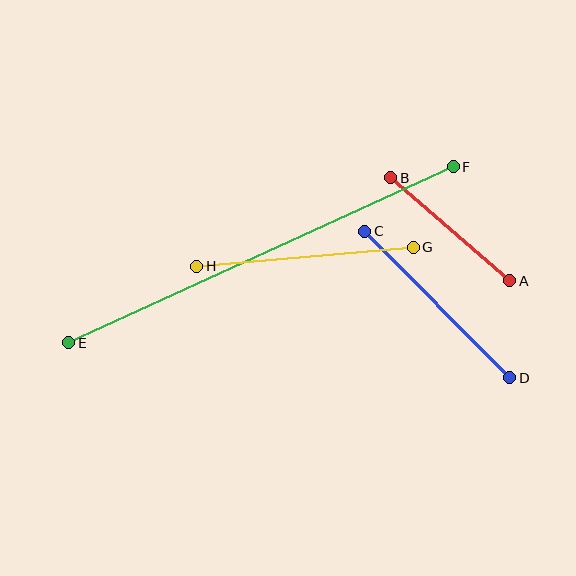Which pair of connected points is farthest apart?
Points E and F are farthest apart.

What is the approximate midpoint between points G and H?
The midpoint is at approximately (305, 257) pixels.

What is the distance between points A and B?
The distance is approximately 158 pixels.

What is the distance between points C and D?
The distance is approximately 206 pixels.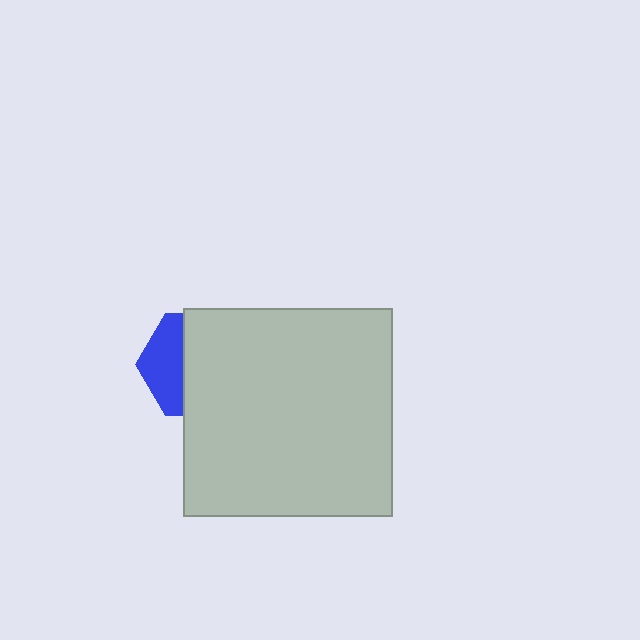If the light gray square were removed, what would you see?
You would see the complete blue hexagon.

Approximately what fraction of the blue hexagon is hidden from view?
Roughly 63% of the blue hexagon is hidden behind the light gray square.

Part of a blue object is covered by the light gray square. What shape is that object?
It is a hexagon.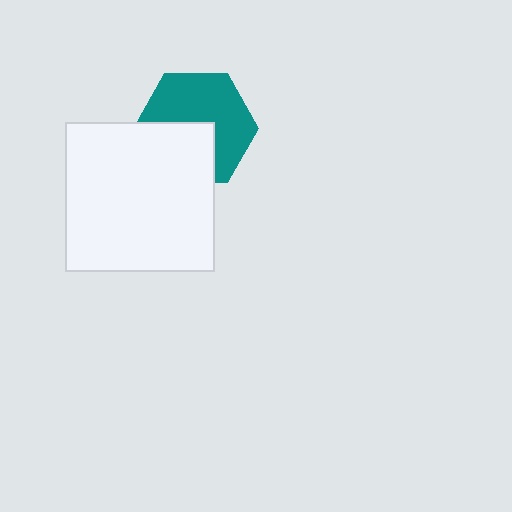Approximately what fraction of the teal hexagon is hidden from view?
Roughly 41% of the teal hexagon is hidden behind the white square.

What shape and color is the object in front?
The object in front is a white square.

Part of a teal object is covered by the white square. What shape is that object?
It is a hexagon.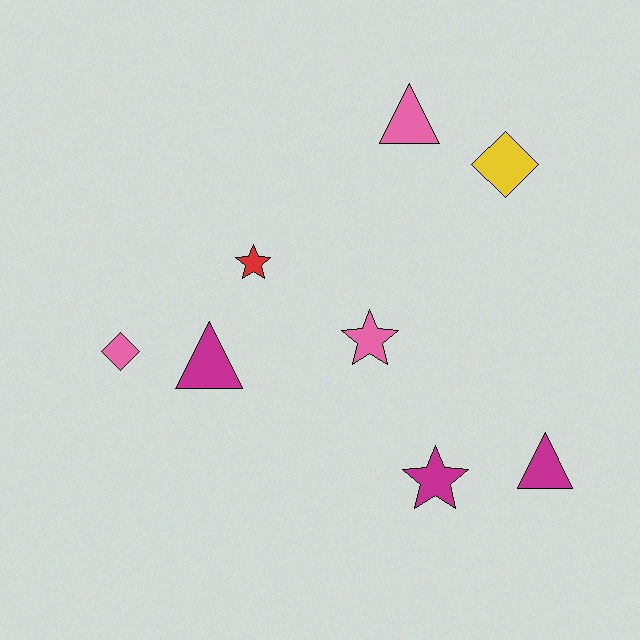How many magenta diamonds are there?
There are no magenta diamonds.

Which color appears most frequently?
Pink, with 3 objects.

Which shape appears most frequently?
Triangle, with 3 objects.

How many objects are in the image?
There are 8 objects.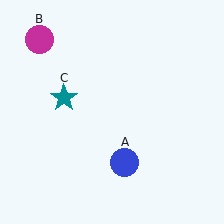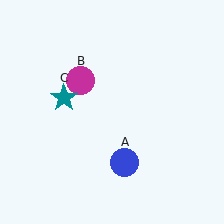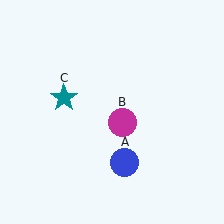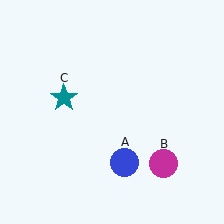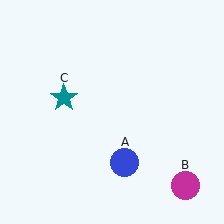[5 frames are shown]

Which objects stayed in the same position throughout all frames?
Blue circle (object A) and teal star (object C) remained stationary.